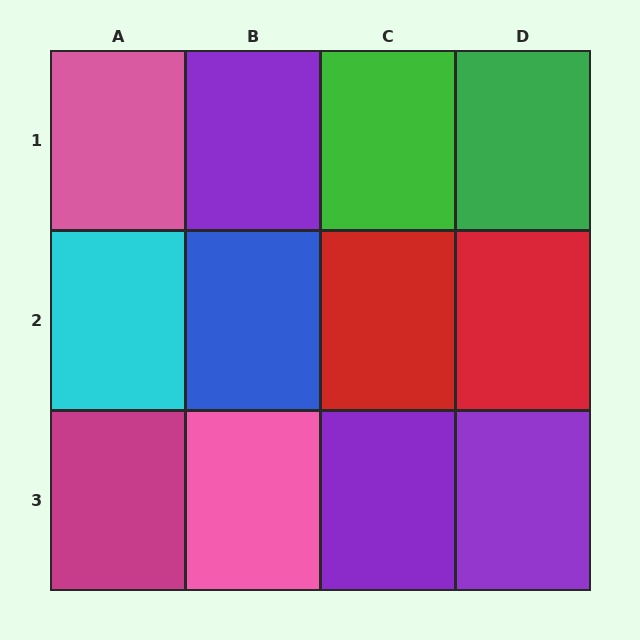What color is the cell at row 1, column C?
Green.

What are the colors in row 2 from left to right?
Cyan, blue, red, red.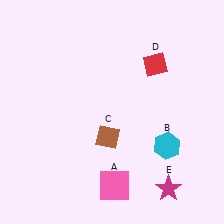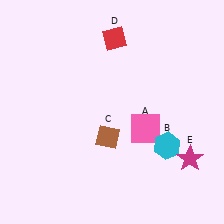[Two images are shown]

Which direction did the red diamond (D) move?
The red diamond (D) moved left.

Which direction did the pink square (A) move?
The pink square (A) moved up.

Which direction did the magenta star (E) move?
The magenta star (E) moved up.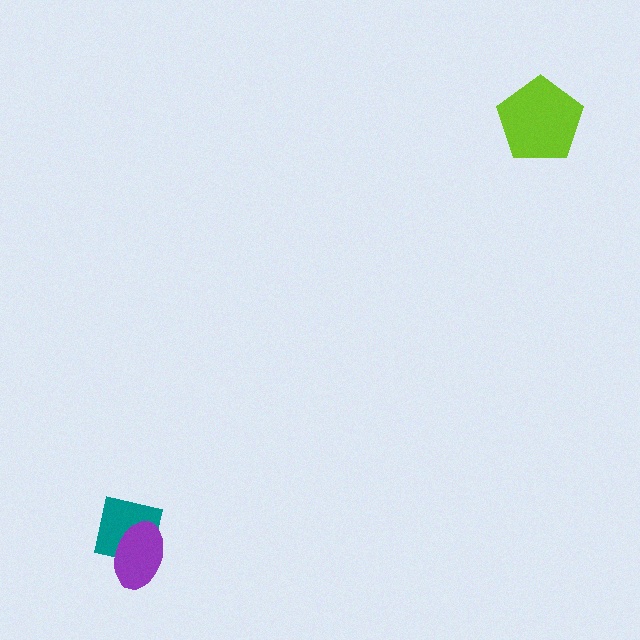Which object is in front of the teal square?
The purple ellipse is in front of the teal square.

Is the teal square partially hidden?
Yes, it is partially covered by another shape.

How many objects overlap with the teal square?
1 object overlaps with the teal square.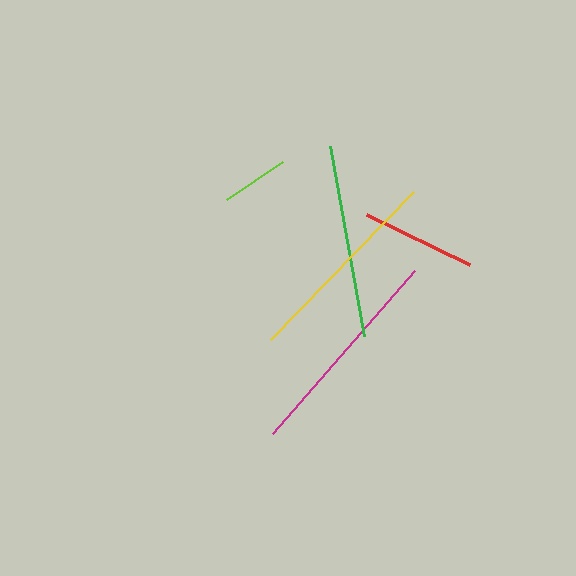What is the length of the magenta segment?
The magenta segment is approximately 216 pixels long.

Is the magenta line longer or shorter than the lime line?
The magenta line is longer than the lime line.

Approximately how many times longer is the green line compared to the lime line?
The green line is approximately 2.9 times the length of the lime line.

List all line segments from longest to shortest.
From longest to shortest: magenta, yellow, green, red, lime.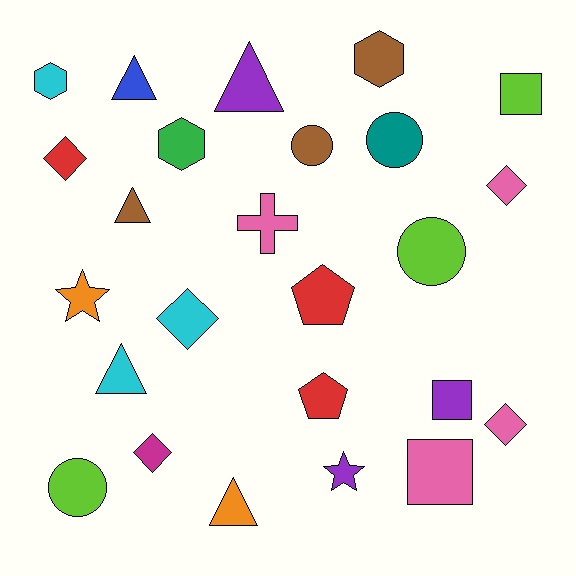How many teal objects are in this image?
There is 1 teal object.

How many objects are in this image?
There are 25 objects.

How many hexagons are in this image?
There are 3 hexagons.